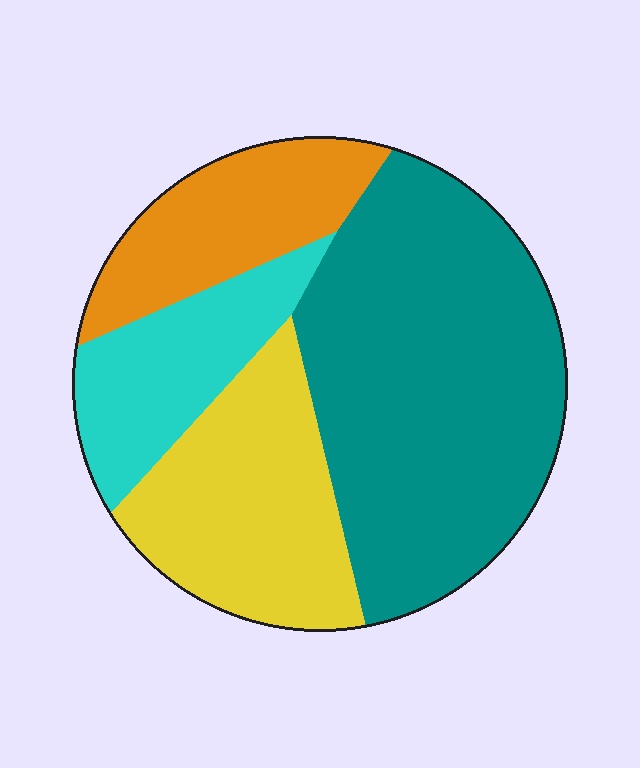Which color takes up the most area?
Teal, at roughly 45%.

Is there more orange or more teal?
Teal.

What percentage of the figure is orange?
Orange takes up less than a quarter of the figure.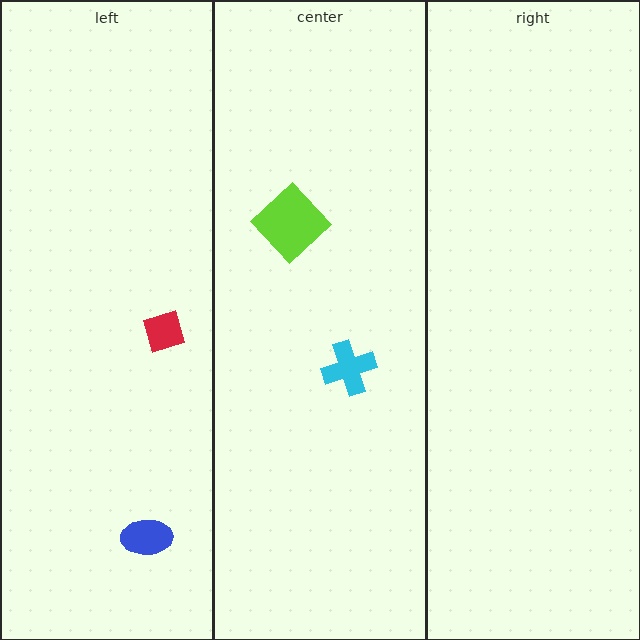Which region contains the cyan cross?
The center region.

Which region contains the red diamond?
The left region.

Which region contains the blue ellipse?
The left region.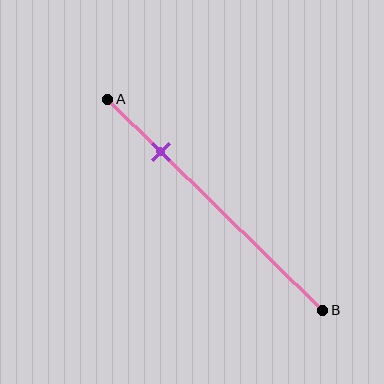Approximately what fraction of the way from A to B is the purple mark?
The purple mark is approximately 25% of the way from A to B.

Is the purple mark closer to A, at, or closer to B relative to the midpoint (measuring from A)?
The purple mark is closer to point A than the midpoint of segment AB.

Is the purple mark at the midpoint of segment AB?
No, the mark is at about 25% from A, not at the 50% midpoint.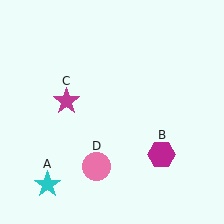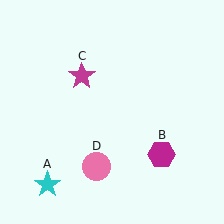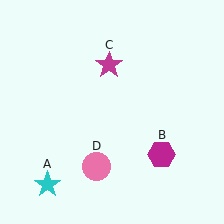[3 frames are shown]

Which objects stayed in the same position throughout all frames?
Cyan star (object A) and magenta hexagon (object B) and pink circle (object D) remained stationary.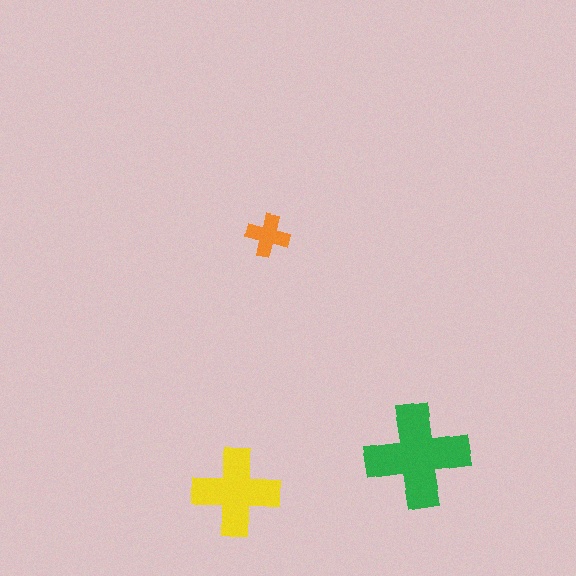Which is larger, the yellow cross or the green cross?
The green one.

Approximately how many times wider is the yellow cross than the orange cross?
About 2 times wider.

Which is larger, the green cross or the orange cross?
The green one.